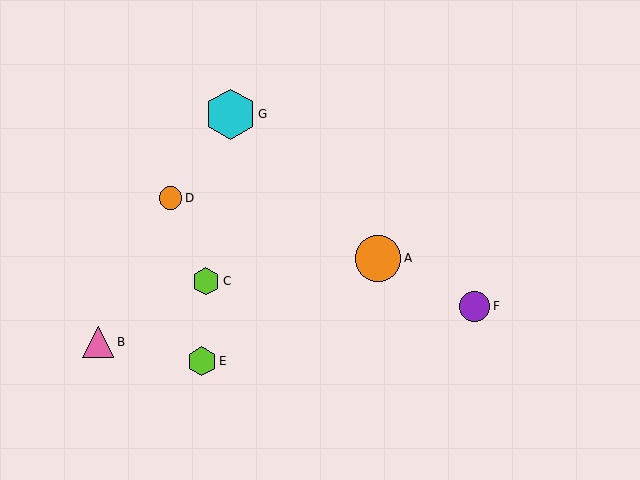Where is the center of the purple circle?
The center of the purple circle is at (475, 306).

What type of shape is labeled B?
Shape B is a pink triangle.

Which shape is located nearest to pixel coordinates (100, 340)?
The pink triangle (labeled B) at (98, 342) is nearest to that location.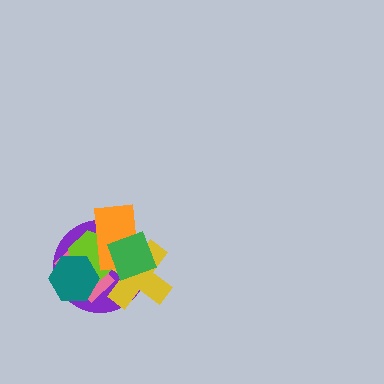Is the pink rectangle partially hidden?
Yes, it is partially covered by another shape.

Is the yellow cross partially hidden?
Yes, it is partially covered by another shape.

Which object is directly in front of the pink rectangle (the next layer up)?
The lime hexagon is directly in front of the pink rectangle.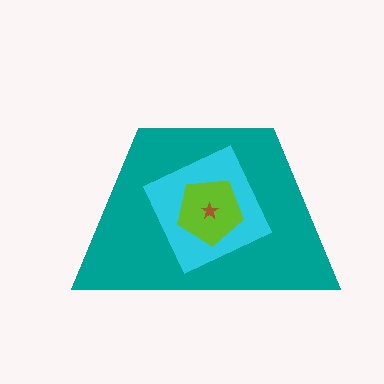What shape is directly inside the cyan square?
The lime pentagon.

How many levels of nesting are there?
4.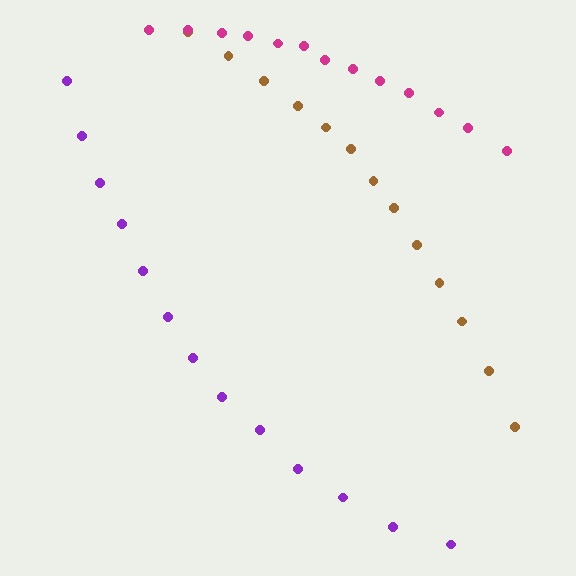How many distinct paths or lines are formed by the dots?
There are 3 distinct paths.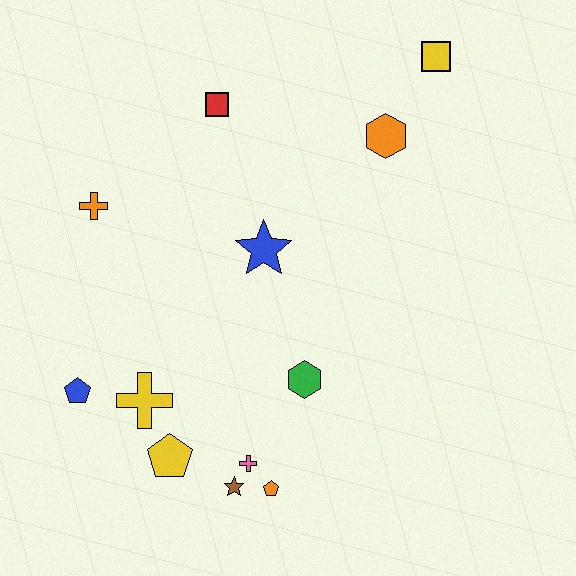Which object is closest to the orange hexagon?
The yellow square is closest to the orange hexagon.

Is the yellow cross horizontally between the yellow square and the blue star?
No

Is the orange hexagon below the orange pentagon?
No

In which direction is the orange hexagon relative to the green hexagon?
The orange hexagon is above the green hexagon.